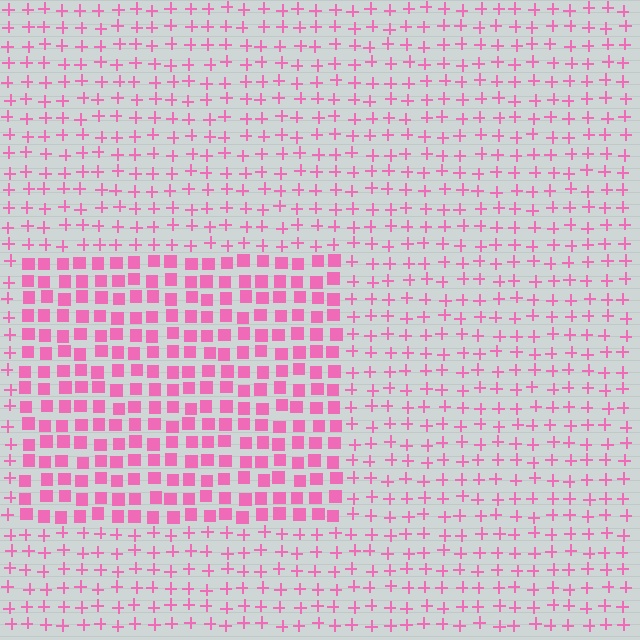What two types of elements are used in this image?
The image uses squares inside the rectangle region and plus signs outside it.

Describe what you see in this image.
The image is filled with small pink elements arranged in a uniform grid. A rectangle-shaped region contains squares, while the surrounding area contains plus signs. The boundary is defined purely by the change in element shape.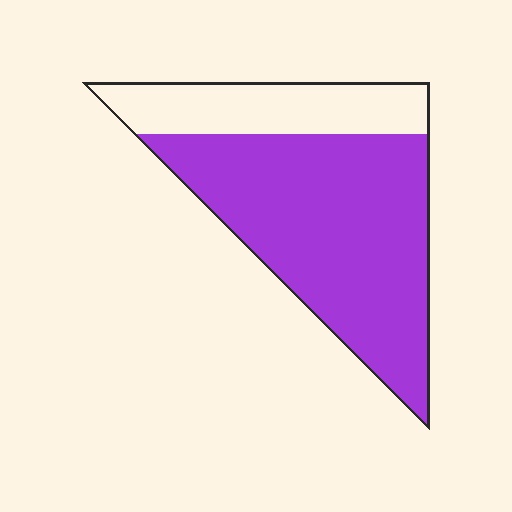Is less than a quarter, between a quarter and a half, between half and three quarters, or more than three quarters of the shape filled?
Between half and three quarters.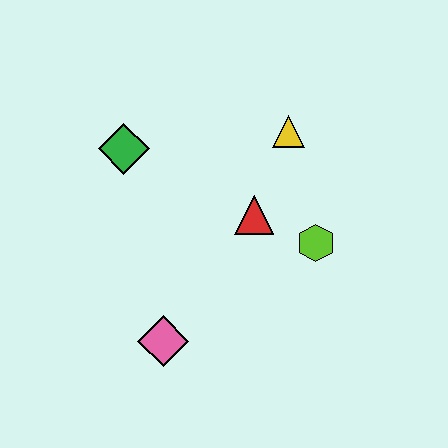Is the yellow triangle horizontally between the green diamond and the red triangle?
No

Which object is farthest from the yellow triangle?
The pink diamond is farthest from the yellow triangle.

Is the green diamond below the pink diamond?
No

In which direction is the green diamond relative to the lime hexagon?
The green diamond is to the left of the lime hexagon.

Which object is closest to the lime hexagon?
The red triangle is closest to the lime hexagon.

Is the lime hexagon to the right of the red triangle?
Yes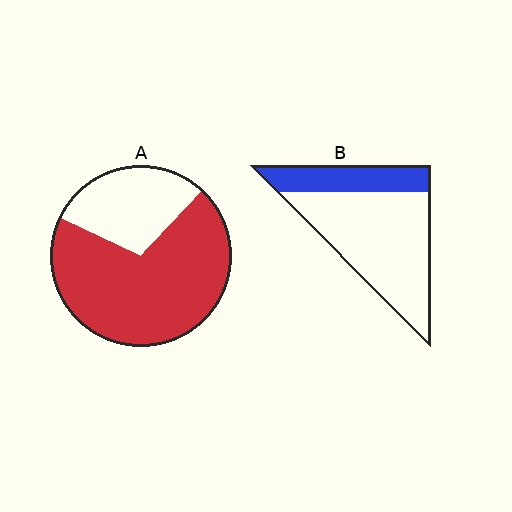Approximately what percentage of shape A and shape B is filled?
A is approximately 70% and B is approximately 25%.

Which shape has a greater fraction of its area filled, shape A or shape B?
Shape A.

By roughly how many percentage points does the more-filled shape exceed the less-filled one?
By roughly 45 percentage points (A over B).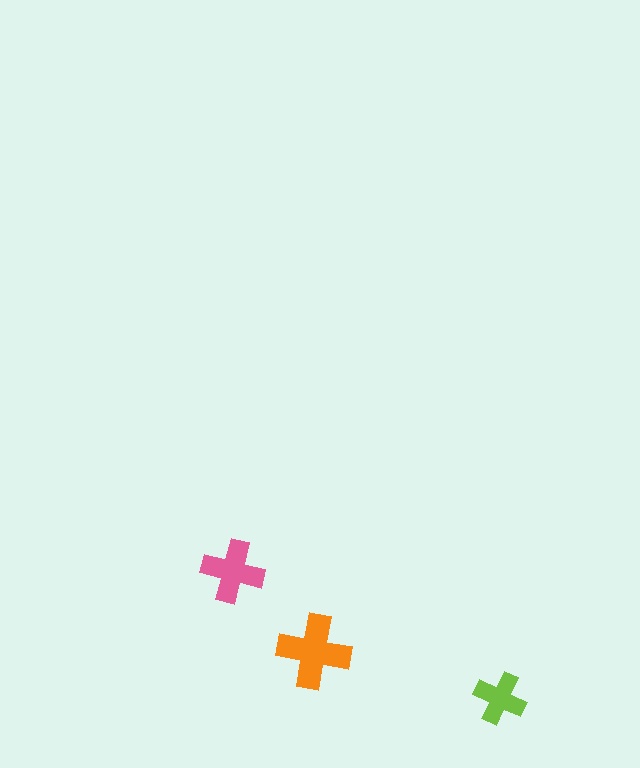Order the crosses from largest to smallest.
the orange one, the pink one, the lime one.